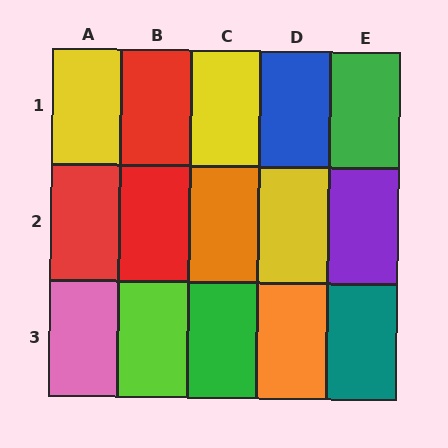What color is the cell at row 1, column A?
Yellow.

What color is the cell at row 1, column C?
Yellow.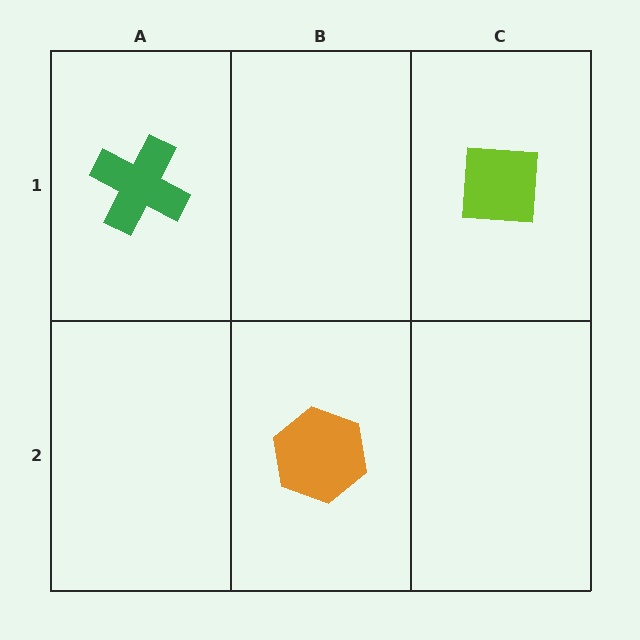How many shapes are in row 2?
1 shape.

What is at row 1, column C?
A lime square.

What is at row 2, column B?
An orange hexagon.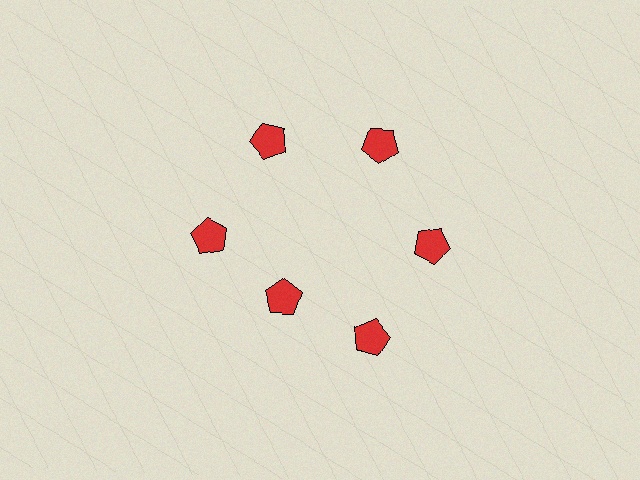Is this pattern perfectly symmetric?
No. The 6 red pentagons are arranged in a ring, but one element near the 7 o'clock position is pulled inward toward the center, breaking the 6-fold rotational symmetry.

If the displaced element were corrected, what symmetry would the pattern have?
It would have 6-fold rotational symmetry — the pattern would map onto itself every 60 degrees.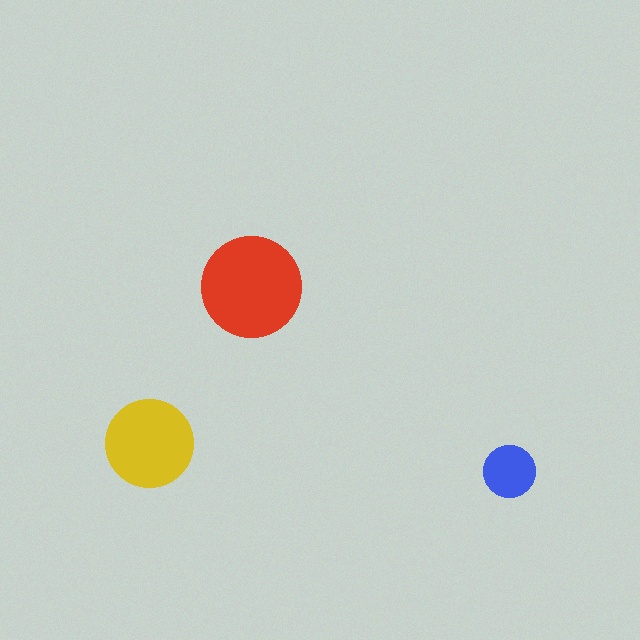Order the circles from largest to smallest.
the red one, the yellow one, the blue one.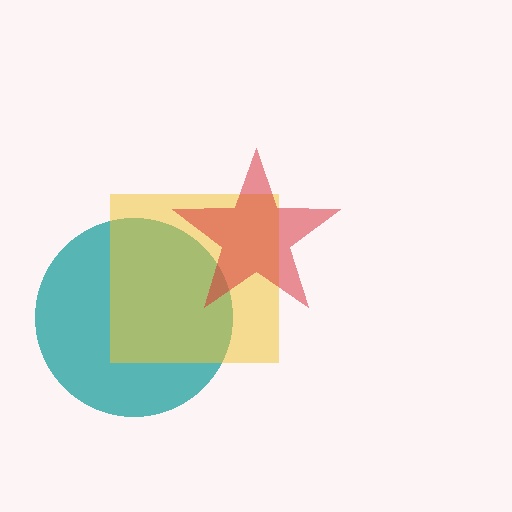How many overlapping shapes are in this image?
There are 3 overlapping shapes in the image.